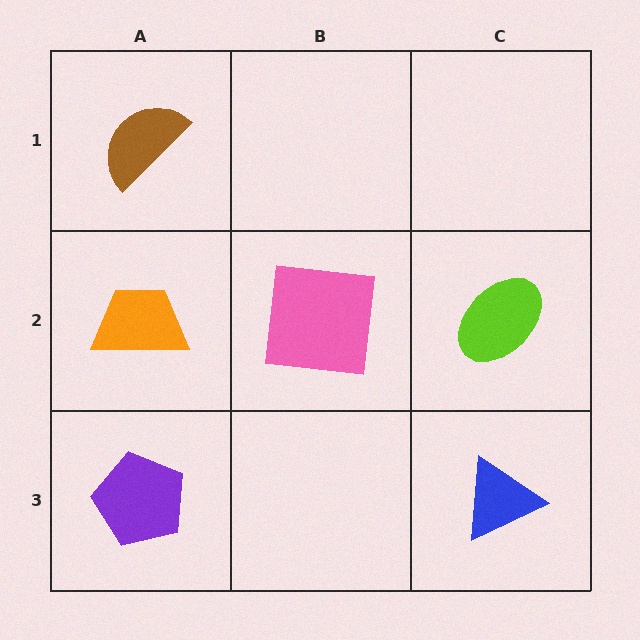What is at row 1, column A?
A brown semicircle.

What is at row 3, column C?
A blue triangle.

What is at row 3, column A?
A purple pentagon.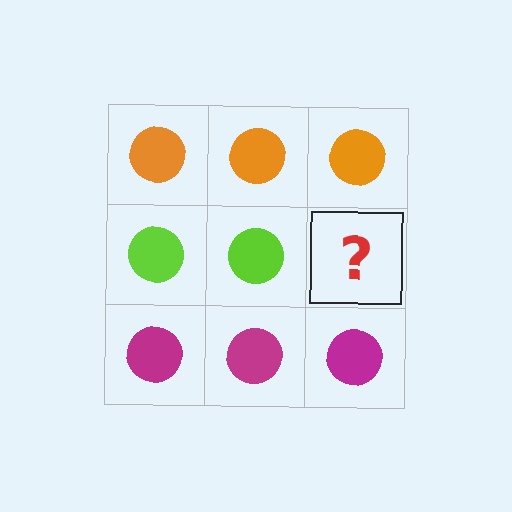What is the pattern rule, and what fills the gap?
The rule is that each row has a consistent color. The gap should be filled with a lime circle.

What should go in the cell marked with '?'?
The missing cell should contain a lime circle.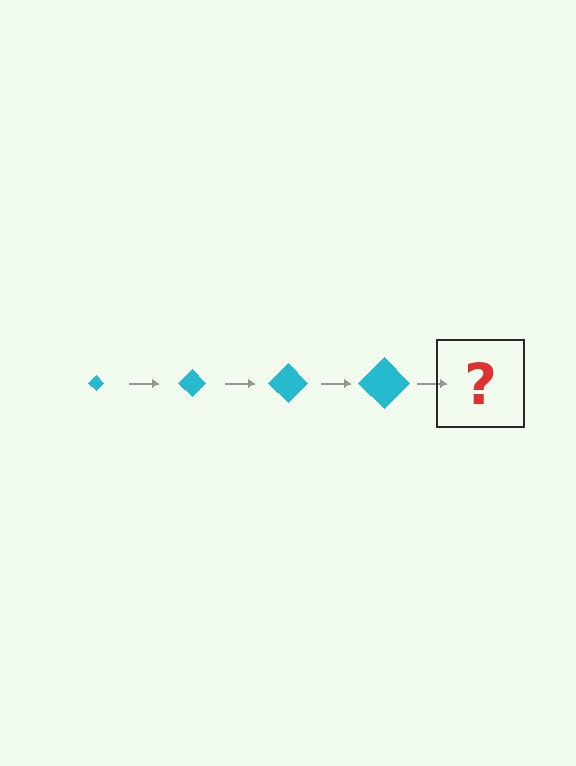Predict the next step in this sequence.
The next step is a cyan diamond, larger than the previous one.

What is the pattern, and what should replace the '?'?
The pattern is that the diamond gets progressively larger each step. The '?' should be a cyan diamond, larger than the previous one.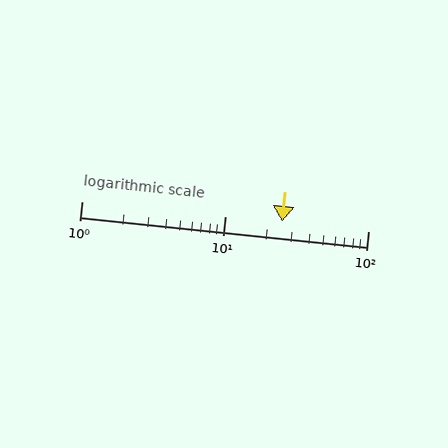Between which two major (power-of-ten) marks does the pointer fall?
The pointer is between 10 and 100.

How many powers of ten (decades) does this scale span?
The scale spans 2 decades, from 1 to 100.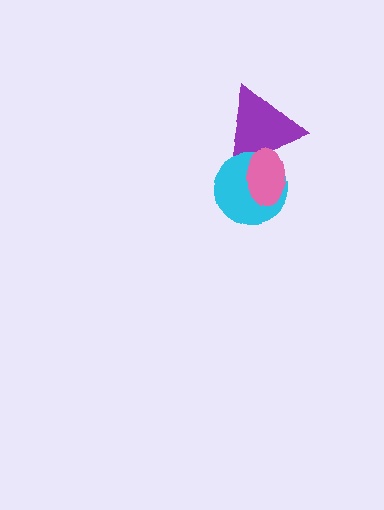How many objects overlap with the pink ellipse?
2 objects overlap with the pink ellipse.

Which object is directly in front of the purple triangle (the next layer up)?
The cyan circle is directly in front of the purple triangle.